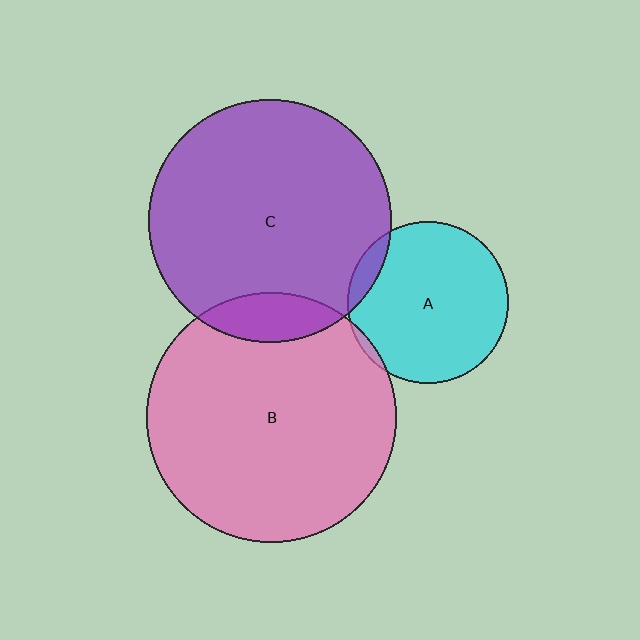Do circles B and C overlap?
Yes.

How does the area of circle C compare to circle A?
Approximately 2.3 times.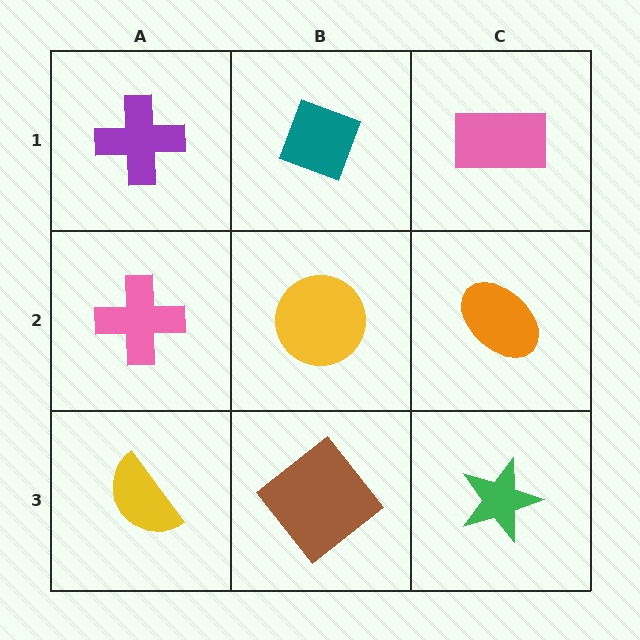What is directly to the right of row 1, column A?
A teal diamond.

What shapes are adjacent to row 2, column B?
A teal diamond (row 1, column B), a brown diamond (row 3, column B), a pink cross (row 2, column A), an orange ellipse (row 2, column C).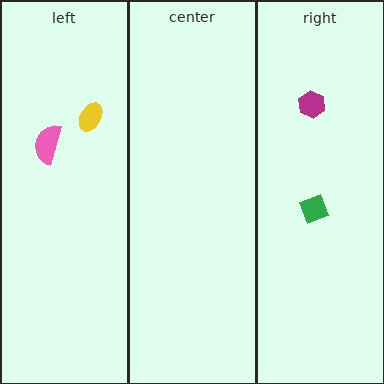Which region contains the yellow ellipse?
The left region.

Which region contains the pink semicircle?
The left region.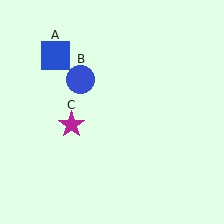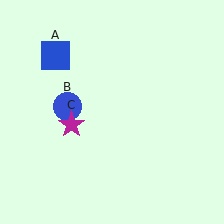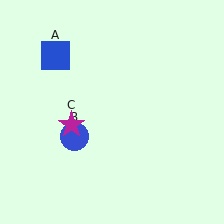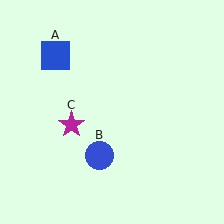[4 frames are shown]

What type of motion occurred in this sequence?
The blue circle (object B) rotated counterclockwise around the center of the scene.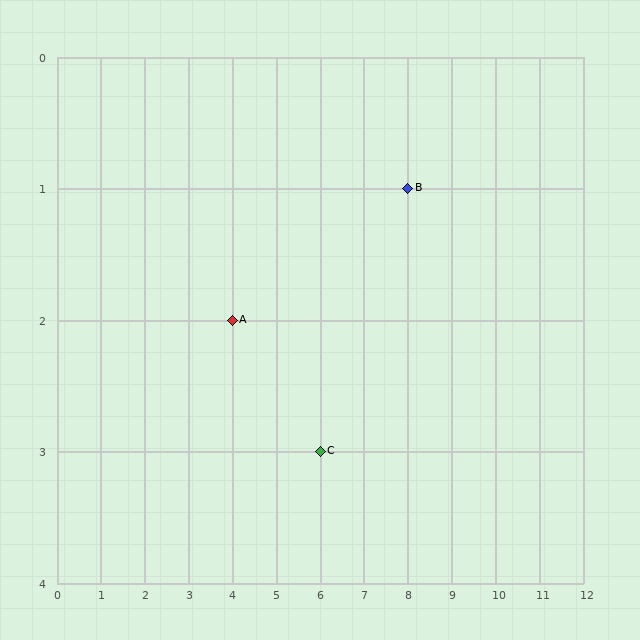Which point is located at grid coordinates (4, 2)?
Point A is at (4, 2).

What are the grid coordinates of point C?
Point C is at grid coordinates (6, 3).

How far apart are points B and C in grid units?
Points B and C are 2 columns and 2 rows apart (about 2.8 grid units diagonally).